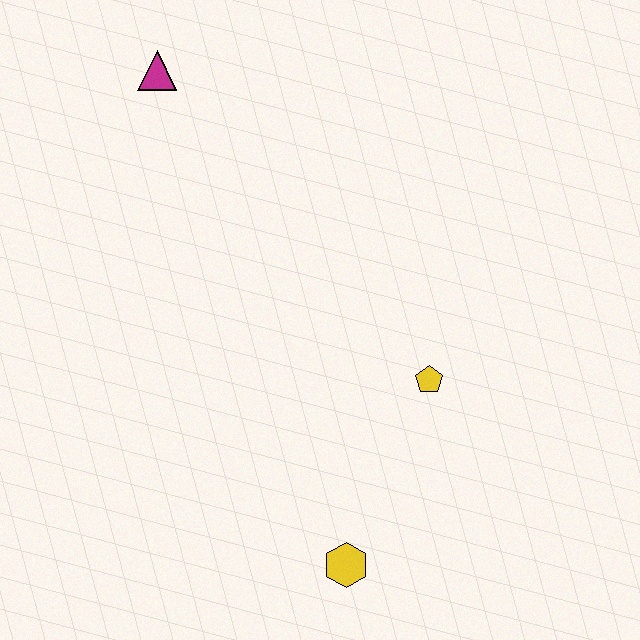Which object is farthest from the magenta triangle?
The yellow hexagon is farthest from the magenta triangle.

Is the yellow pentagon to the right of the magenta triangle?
Yes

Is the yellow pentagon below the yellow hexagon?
No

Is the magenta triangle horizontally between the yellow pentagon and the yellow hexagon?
No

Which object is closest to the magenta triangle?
The yellow pentagon is closest to the magenta triangle.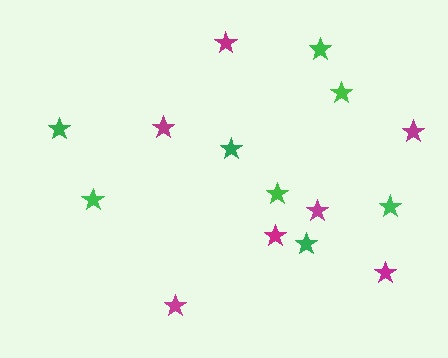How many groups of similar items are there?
There are 2 groups: one group of green stars (8) and one group of magenta stars (7).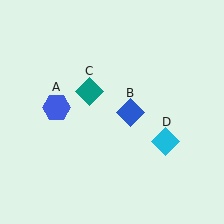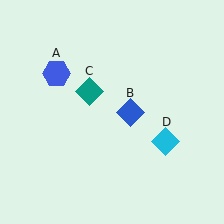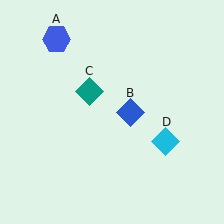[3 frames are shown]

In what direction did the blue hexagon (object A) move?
The blue hexagon (object A) moved up.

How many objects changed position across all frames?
1 object changed position: blue hexagon (object A).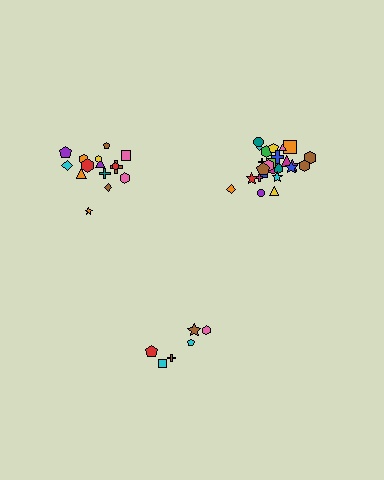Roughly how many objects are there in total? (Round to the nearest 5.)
Roughly 45 objects in total.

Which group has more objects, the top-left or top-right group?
The top-right group.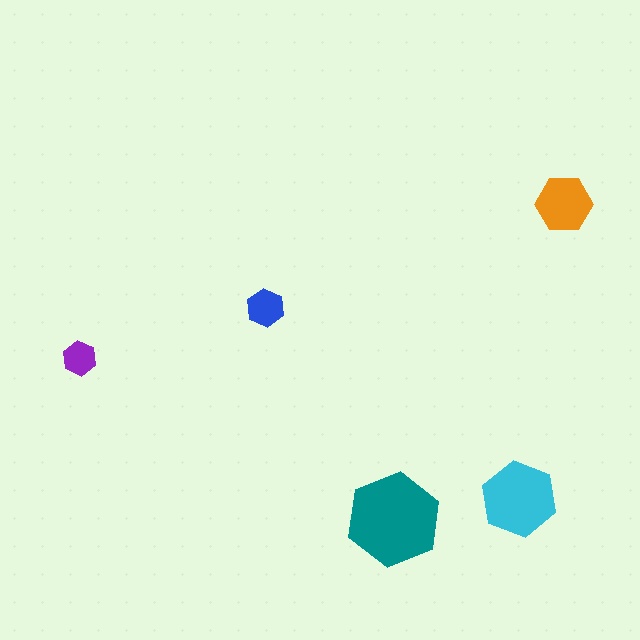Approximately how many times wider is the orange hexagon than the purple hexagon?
About 1.5 times wider.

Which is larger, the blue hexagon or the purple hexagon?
The blue one.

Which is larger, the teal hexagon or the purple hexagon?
The teal one.